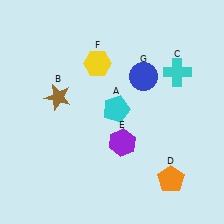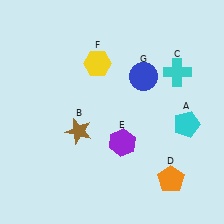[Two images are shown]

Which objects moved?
The objects that moved are: the cyan pentagon (A), the brown star (B).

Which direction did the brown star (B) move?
The brown star (B) moved down.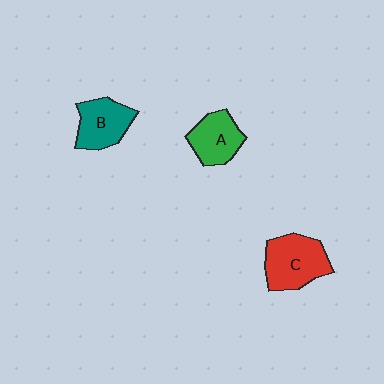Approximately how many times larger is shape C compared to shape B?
Approximately 1.3 times.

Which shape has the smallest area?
Shape A (green).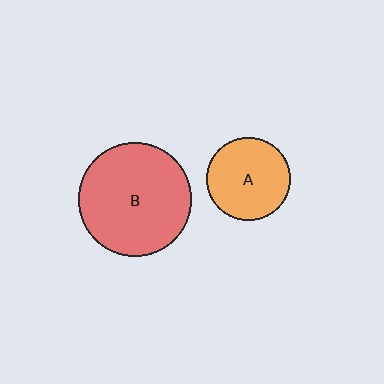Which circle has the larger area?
Circle B (red).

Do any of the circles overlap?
No, none of the circles overlap.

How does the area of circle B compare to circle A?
Approximately 1.9 times.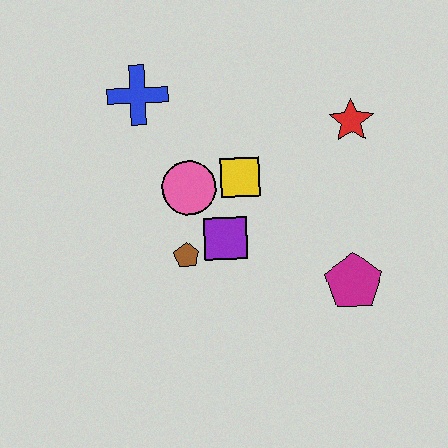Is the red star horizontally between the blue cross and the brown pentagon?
No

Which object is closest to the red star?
The yellow square is closest to the red star.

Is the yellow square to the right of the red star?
No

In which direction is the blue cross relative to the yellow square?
The blue cross is to the left of the yellow square.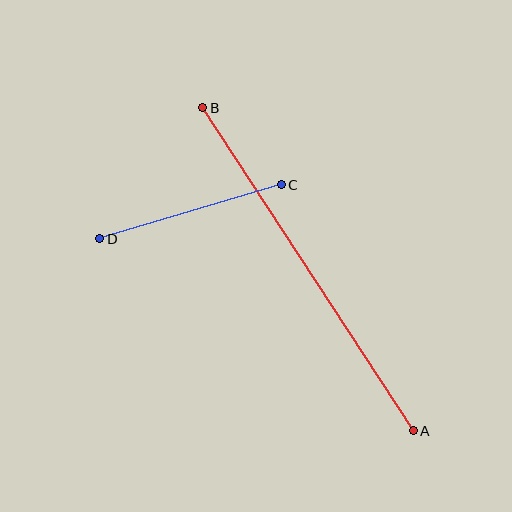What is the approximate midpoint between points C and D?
The midpoint is at approximately (191, 212) pixels.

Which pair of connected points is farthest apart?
Points A and B are farthest apart.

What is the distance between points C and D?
The distance is approximately 189 pixels.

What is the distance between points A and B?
The distance is approximately 386 pixels.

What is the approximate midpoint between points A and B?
The midpoint is at approximately (308, 269) pixels.